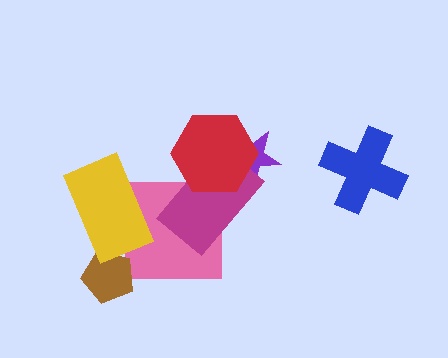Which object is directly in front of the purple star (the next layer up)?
The magenta rectangle is directly in front of the purple star.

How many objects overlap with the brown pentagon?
1 object overlaps with the brown pentagon.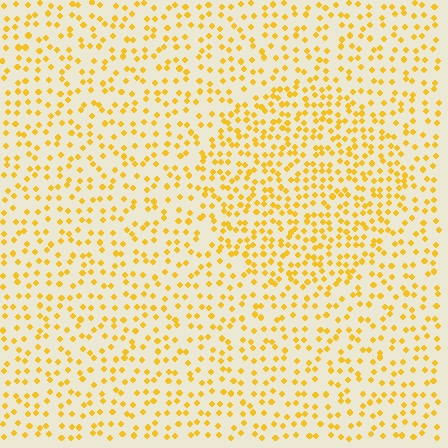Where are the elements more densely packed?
The elements are more densely packed inside the circle boundary.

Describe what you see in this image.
The image contains small yellow elements arranged at two different densities. A circle-shaped region is visible where the elements are more densely packed than the surrounding area.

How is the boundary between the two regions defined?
The boundary is defined by a change in element density (approximately 1.7x ratio). All elements are the same color, size, and shape.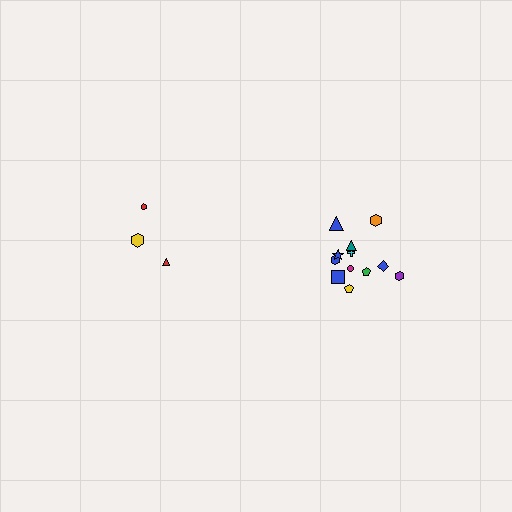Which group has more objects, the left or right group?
The right group.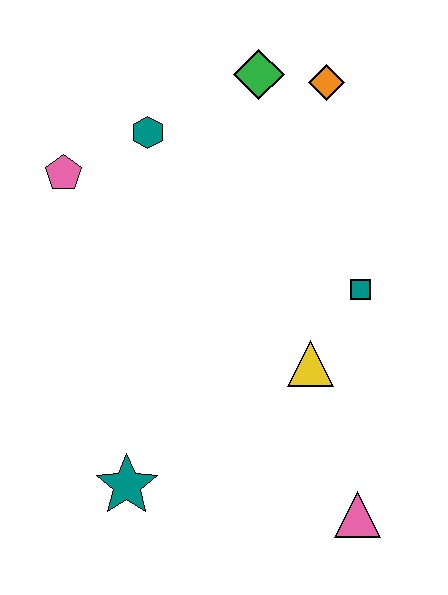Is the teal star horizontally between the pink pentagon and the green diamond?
Yes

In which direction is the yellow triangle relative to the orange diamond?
The yellow triangle is below the orange diamond.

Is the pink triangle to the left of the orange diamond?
No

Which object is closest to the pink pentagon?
The teal hexagon is closest to the pink pentagon.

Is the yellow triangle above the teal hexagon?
No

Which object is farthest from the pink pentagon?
The pink triangle is farthest from the pink pentagon.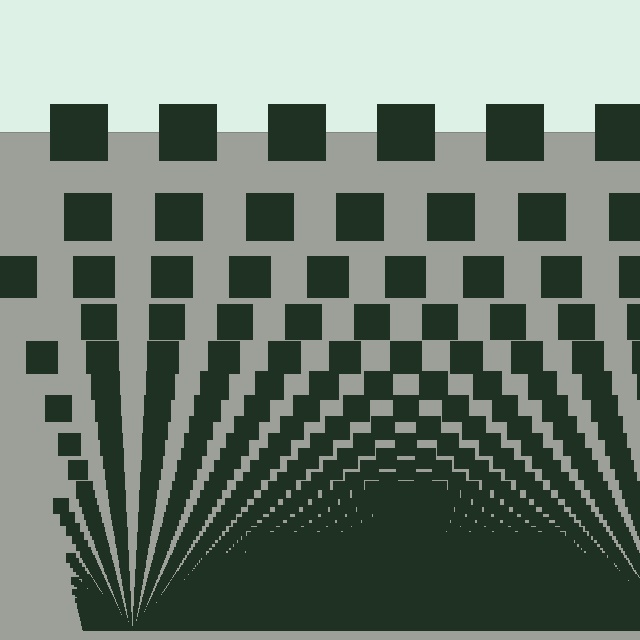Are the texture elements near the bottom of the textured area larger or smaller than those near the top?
Smaller. The gradient is inverted — elements near the bottom are smaller and denser.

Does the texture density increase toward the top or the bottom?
Density increases toward the bottom.